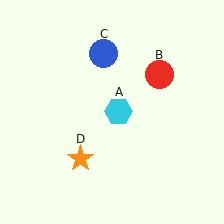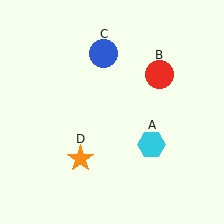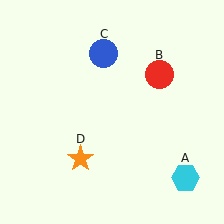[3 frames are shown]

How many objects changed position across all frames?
1 object changed position: cyan hexagon (object A).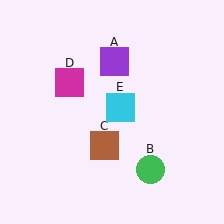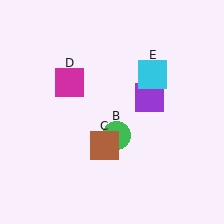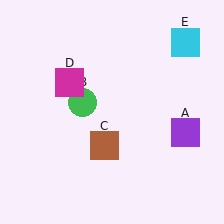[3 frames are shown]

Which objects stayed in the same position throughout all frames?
Brown square (object C) and magenta square (object D) remained stationary.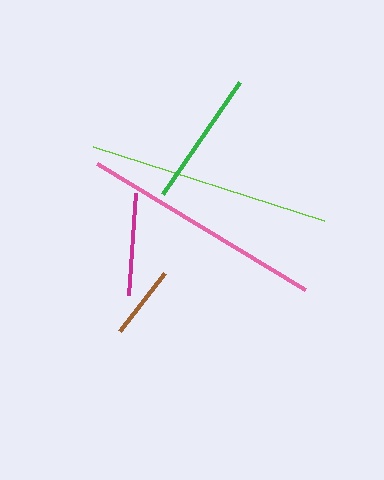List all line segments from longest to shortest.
From longest to shortest: pink, lime, green, magenta, brown.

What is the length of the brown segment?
The brown segment is approximately 73 pixels long.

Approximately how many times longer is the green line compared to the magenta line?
The green line is approximately 1.3 times the length of the magenta line.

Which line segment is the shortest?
The brown line is the shortest at approximately 73 pixels.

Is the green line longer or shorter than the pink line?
The pink line is longer than the green line.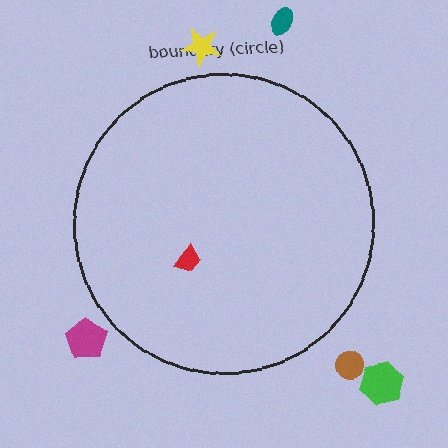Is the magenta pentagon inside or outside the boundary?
Outside.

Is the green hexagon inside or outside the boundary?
Outside.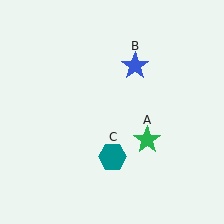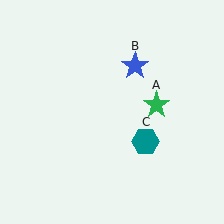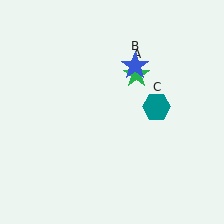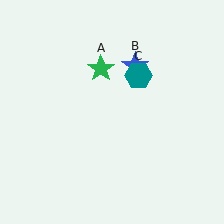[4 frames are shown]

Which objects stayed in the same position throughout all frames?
Blue star (object B) remained stationary.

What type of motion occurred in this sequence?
The green star (object A), teal hexagon (object C) rotated counterclockwise around the center of the scene.